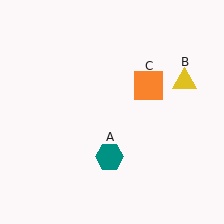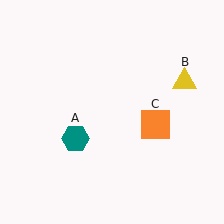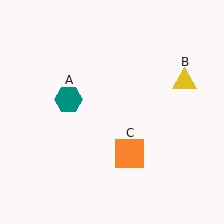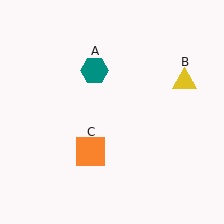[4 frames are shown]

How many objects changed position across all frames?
2 objects changed position: teal hexagon (object A), orange square (object C).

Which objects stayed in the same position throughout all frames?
Yellow triangle (object B) remained stationary.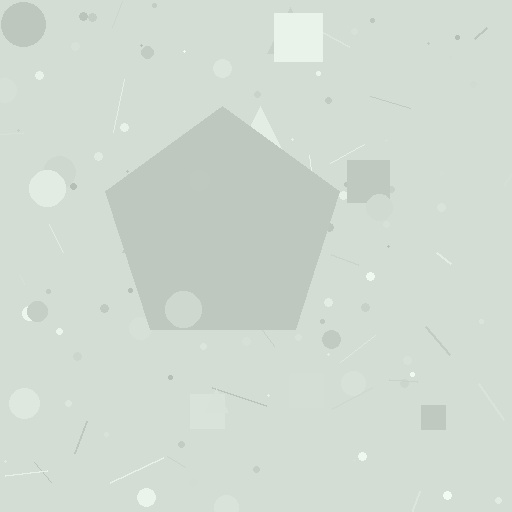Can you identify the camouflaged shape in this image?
The camouflaged shape is a pentagon.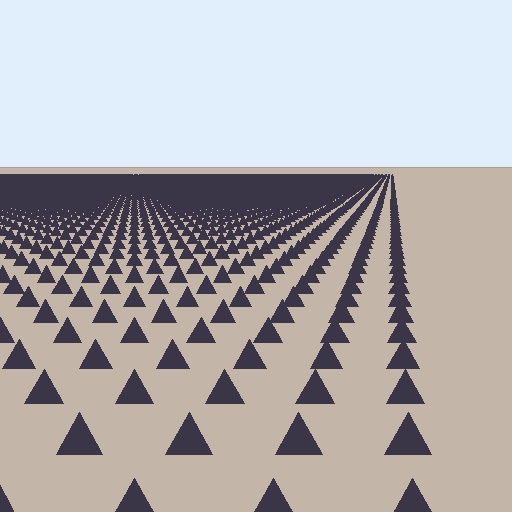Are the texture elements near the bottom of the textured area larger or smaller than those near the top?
Larger. Near the bottom, elements are closer to the viewer and appear at a bigger on-screen size.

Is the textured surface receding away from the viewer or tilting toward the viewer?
The surface is receding away from the viewer. Texture elements get smaller and denser toward the top.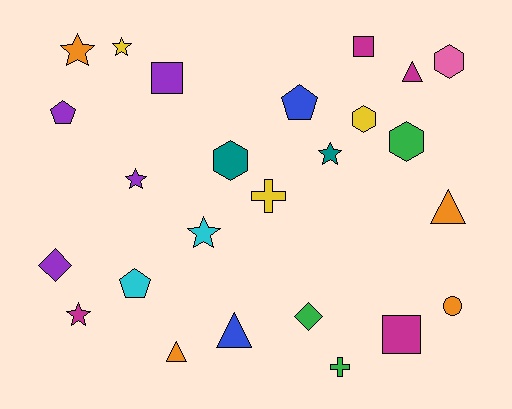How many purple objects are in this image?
There are 4 purple objects.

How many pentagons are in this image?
There are 3 pentagons.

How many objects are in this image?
There are 25 objects.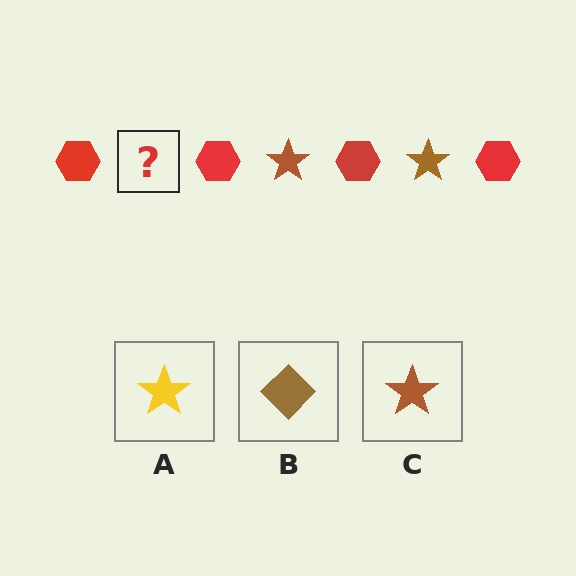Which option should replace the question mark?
Option C.